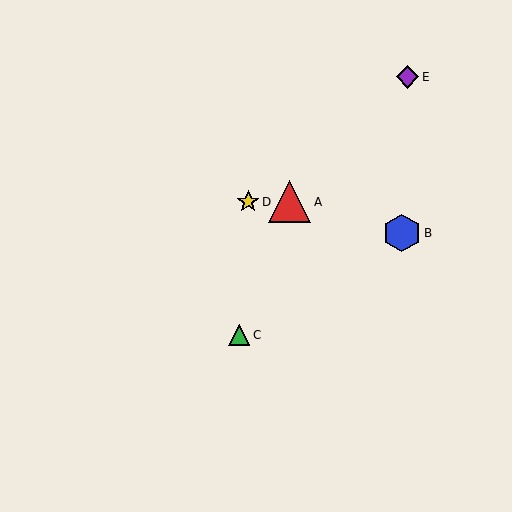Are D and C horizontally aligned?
No, D is at y≈202 and C is at y≈335.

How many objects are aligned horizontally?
2 objects (A, D) are aligned horizontally.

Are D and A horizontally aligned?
Yes, both are at y≈202.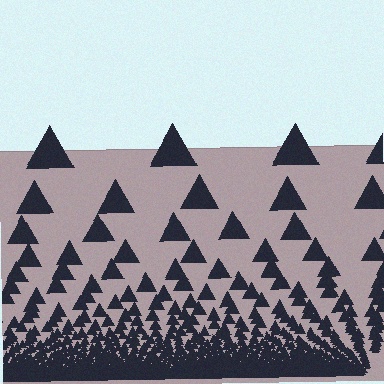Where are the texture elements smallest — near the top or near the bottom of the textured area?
Near the bottom.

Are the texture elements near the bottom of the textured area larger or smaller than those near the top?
Smaller. The gradient is inverted — elements near the bottom are smaller and denser.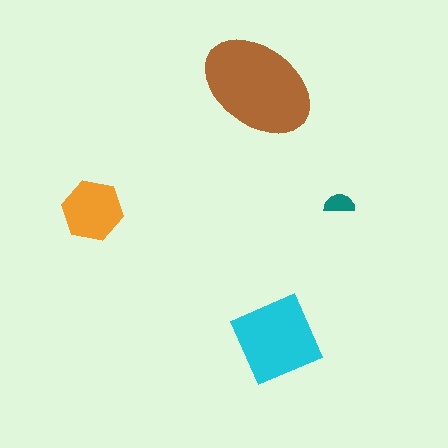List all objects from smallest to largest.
The teal semicircle, the orange hexagon, the cyan square, the brown ellipse.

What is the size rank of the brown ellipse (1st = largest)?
1st.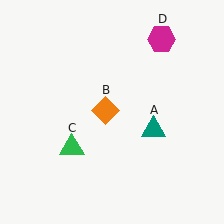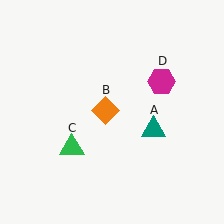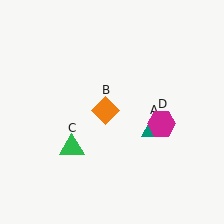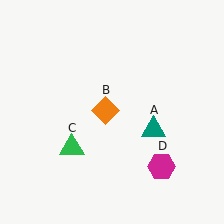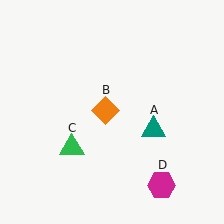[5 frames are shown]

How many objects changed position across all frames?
1 object changed position: magenta hexagon (object D).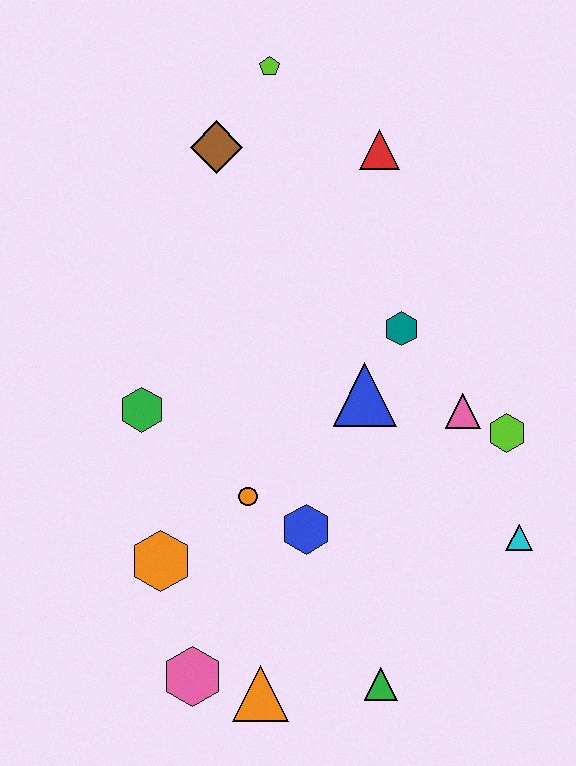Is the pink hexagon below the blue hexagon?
Yes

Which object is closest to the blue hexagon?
The orange circle is closest to the blue hexagon.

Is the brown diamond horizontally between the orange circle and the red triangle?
No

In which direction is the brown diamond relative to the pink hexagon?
The brown diamond is above the pink hexagon.